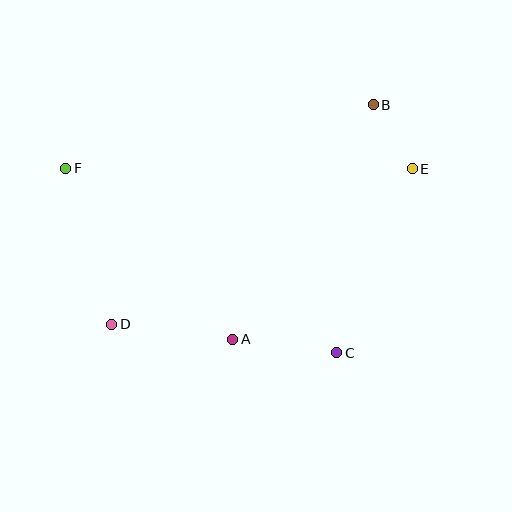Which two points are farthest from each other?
Points E and F are farthest from each other.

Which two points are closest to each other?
Points B and E are closest to each other.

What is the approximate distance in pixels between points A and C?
The distance between A and C is approximately 105 pixels.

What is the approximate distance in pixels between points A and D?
The distance between A and D is approximately 122 pixels.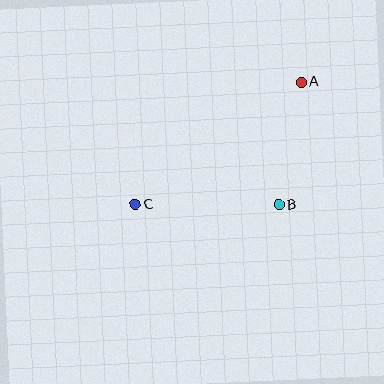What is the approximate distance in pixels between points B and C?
The distance between B and C is approximately 144 pixels.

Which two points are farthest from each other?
Points A and C are farthest from each other.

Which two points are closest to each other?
Points A and B are closest to each other.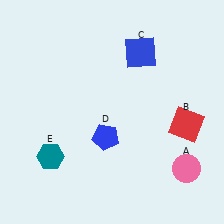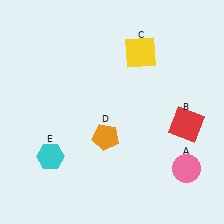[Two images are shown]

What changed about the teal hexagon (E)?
In Image 1, E is teal. In Image 2, it changed to cyan.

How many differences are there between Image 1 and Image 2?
There are 3 differences between the two images.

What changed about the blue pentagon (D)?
In Image 1, D is blue. In Image 2, it changed to orange.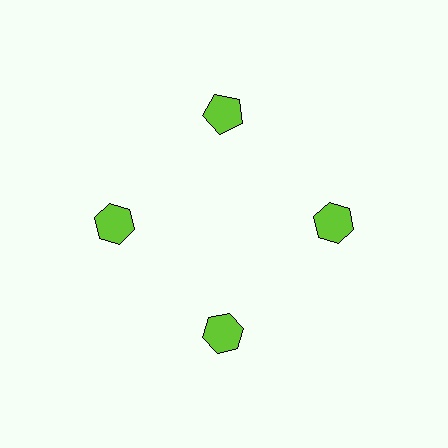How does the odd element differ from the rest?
It has a different shape: pentagon instead of hexagon.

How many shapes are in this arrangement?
There are 4 shapes arranged in a ring pattern.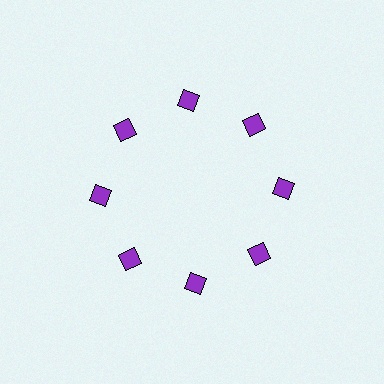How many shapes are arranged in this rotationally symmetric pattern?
There are 8 shapes, arranged in 8 groups of 1.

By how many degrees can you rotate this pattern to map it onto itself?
The pattern maps onto itself every 45 degrees of rotation.